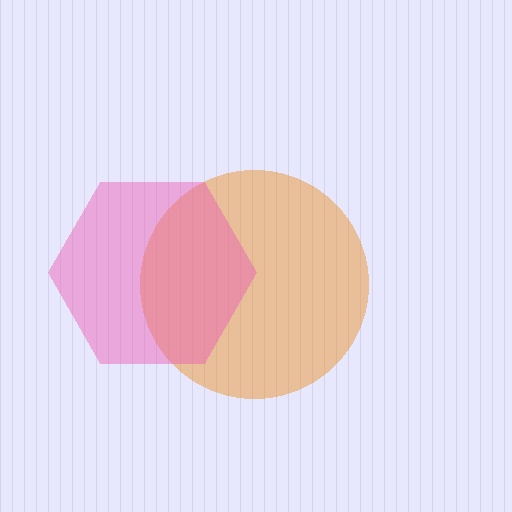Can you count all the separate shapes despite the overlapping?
Yes, there are 2 separate shapes.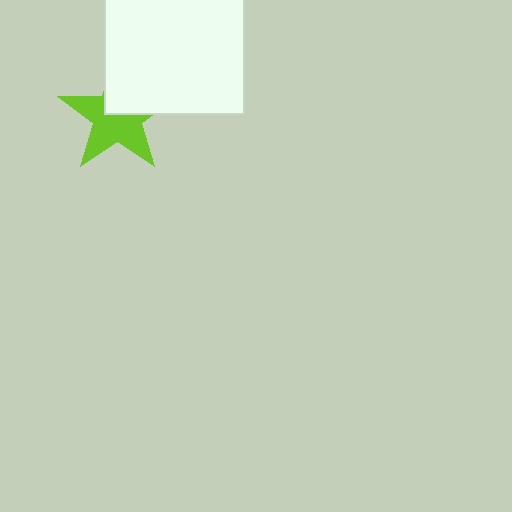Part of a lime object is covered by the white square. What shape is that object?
It is a star.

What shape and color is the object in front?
The object in front is a white square.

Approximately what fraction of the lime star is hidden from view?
Roughly 40% of the lime star is hidden behind the white square.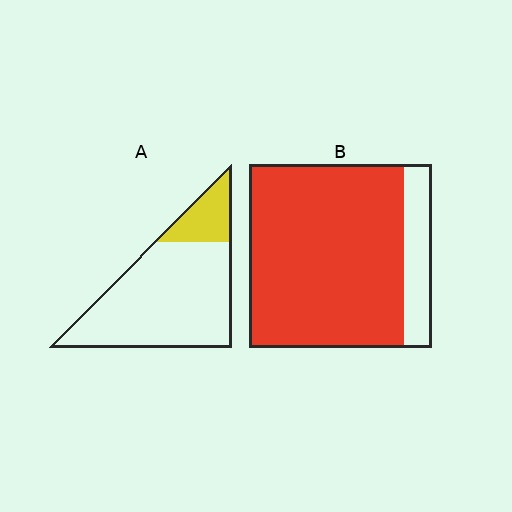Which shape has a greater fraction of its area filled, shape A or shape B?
Shape B.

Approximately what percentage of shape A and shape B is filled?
A is approximately 20% and B is approximately 85%.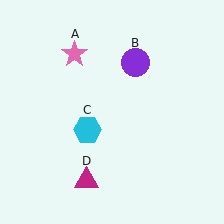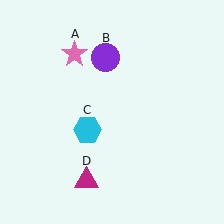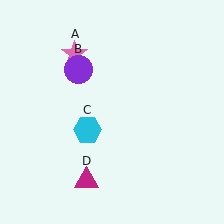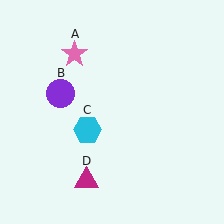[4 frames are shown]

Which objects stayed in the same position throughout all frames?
Pink star (object A) and cyan hexagon (object C) and magenta triangle (object D) remained stationary.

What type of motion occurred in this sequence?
The purple circle (object B) rotated counterclockwise around the center of the scene.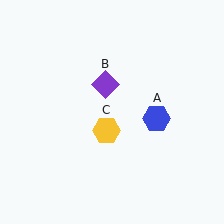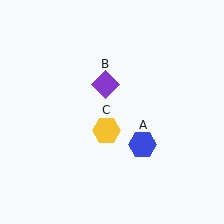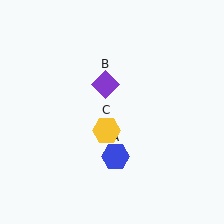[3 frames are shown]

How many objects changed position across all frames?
1 object changed position: blue hexagon (object A).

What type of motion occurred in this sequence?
The blue hexagon (object A) rotated clockwise around the center of the scene.